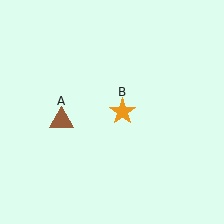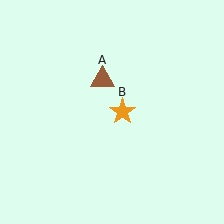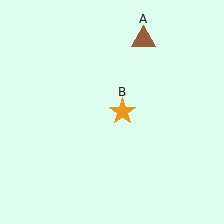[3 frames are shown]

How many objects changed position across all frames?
1 object changed position: brown triangle (object A).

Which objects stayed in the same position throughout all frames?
Orange star (object B) remained stationary.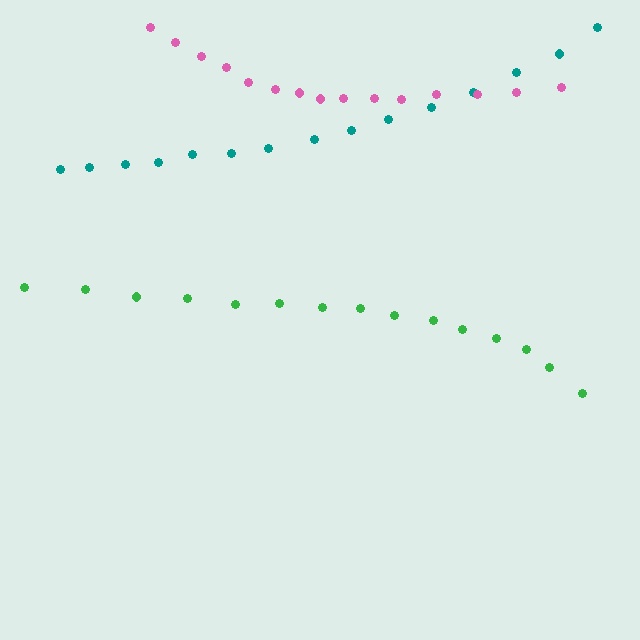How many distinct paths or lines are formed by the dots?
There are 3 distinct paths.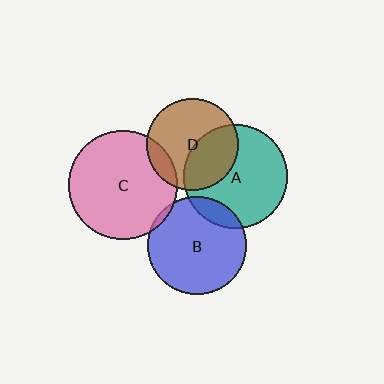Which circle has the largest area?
Circle C (pink).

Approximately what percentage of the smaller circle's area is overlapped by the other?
Approximately 40%.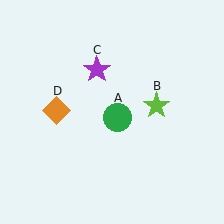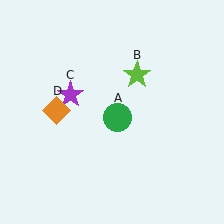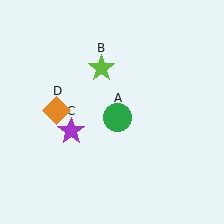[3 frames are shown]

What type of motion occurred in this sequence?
The lime star (object B), purple star (object C) rotated counterclockwise around the center of the scene.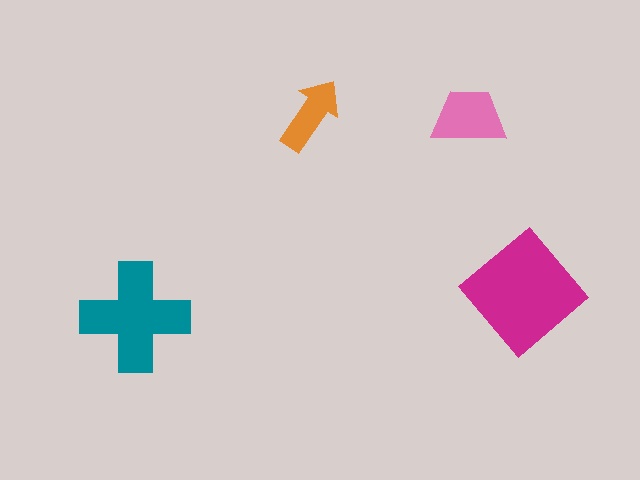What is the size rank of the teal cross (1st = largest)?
2nd.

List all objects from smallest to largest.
The orange arrow, the pink trapezoid, the teal cross, the magenta diamond.